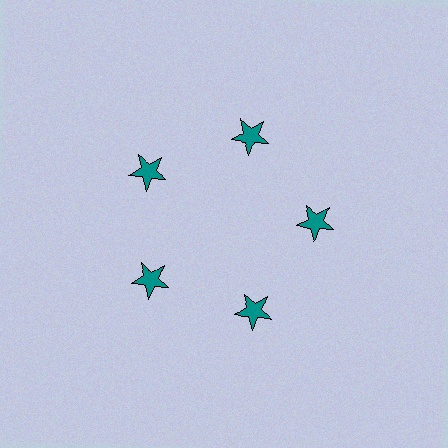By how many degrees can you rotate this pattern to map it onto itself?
The pattern maps onto itself every 72 degrees of rotation.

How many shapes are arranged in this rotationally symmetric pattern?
There are 5 shapes, arranged in 5 groups of 1.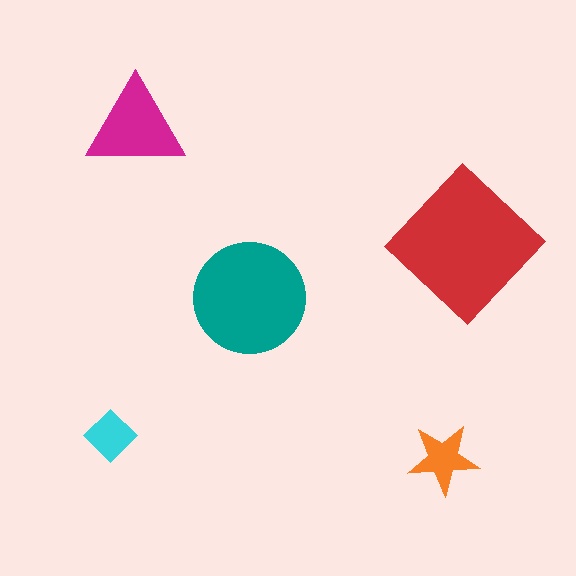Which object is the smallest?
The cyan diamond.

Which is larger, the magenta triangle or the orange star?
The magenta triangle.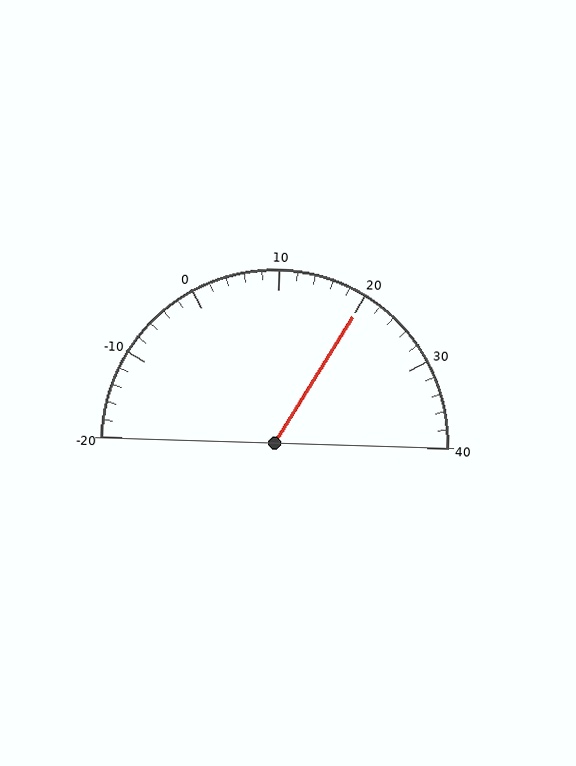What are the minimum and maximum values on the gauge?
The gauge ranges from -20 to 40.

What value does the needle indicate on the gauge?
The needle indicates approximately 20.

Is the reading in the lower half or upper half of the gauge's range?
The reading is in the upper half of the range (-20 to 40).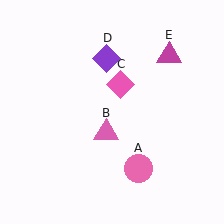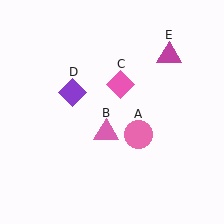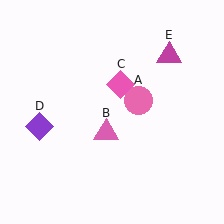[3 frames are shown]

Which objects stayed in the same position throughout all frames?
Pink triangle (object B) and pink diamond (object C) and magenta triangle (object E) remained stationary.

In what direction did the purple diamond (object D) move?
The purple diamond (object D) moved down and to the left.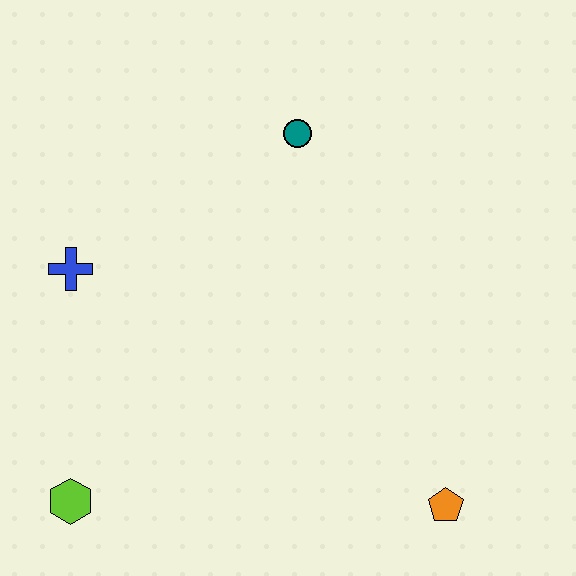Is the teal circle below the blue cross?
No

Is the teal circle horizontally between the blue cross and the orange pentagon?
Yes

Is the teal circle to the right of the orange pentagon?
No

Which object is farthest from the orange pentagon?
The blue cross is farthest from the orange pentagon.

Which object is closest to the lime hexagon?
The blue cross is closest to the lime hexagon.